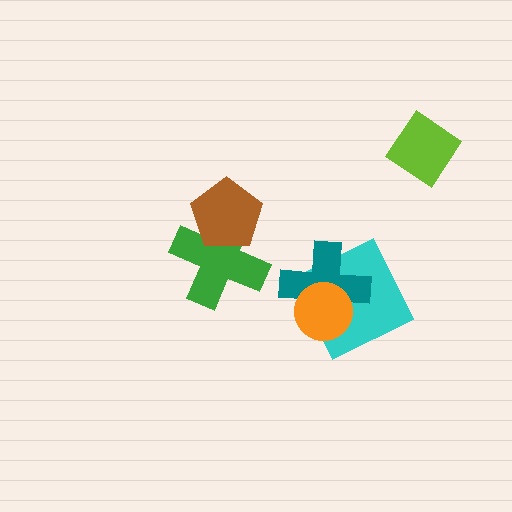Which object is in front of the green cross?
The brown pentagon is in front of the green cross.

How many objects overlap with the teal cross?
2 objects overlap with the teal cross.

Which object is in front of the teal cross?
The orange circle is in front of the teal cross.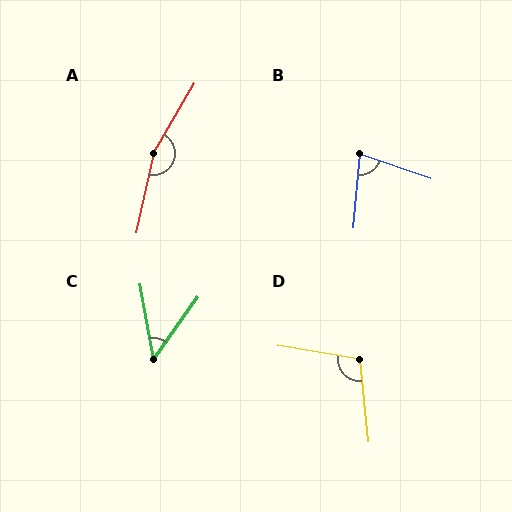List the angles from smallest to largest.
C (46°), B (76°), D (105°), A (162°).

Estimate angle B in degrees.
Approximately 76 degrees.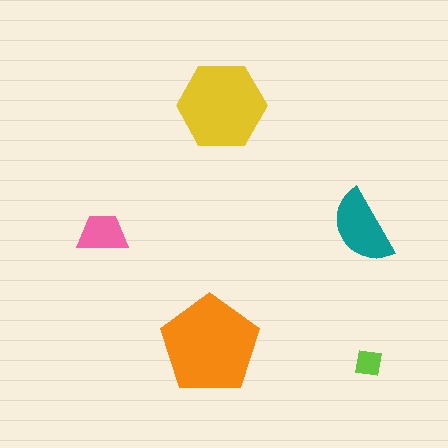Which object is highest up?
The yellow hexagon is topmost.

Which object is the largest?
The orange pentagon.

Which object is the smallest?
The lime square.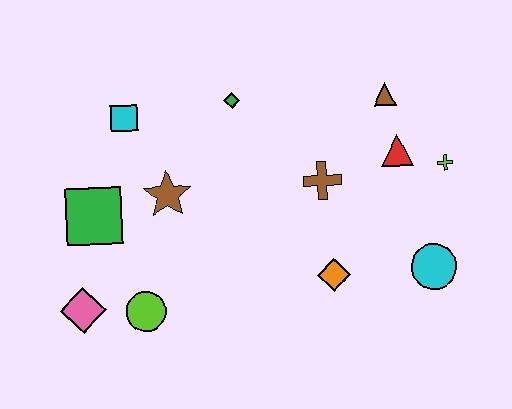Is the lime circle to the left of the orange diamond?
Yes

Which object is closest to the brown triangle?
The red triangle is closest to the brown triangle.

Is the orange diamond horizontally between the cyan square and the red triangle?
Yes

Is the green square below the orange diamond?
No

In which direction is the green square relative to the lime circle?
The green square is above the lime circle.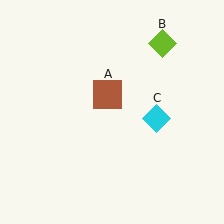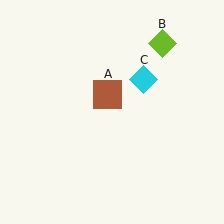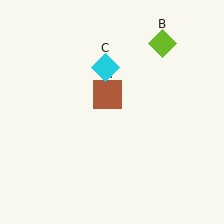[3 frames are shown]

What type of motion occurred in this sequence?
The cyan diamond (object C) rotated counterclockwise around the center of the scene.